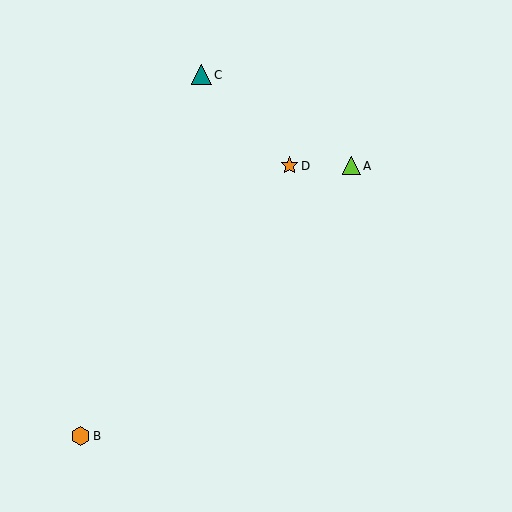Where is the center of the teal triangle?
The center of the teal triangle is at (201, 75).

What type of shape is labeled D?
Shape D is an orange star.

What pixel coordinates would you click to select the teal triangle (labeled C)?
Click at (201, 75) to select the teal triangle C.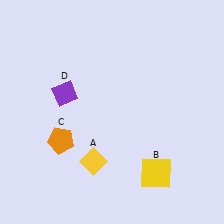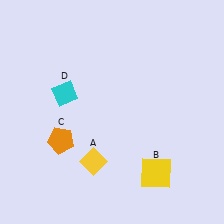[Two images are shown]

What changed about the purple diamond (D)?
In Image 1, D is purple. In Image 2, it changed to cyan.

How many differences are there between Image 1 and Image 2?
There is 1 difference between the two images.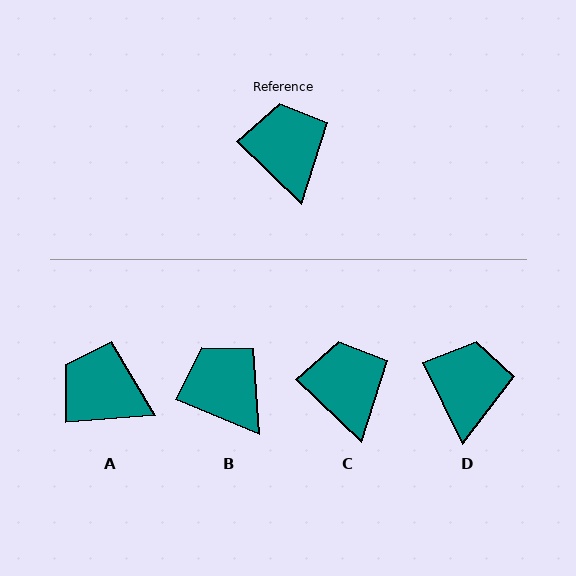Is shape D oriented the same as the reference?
No, it is off by about 20 degrees.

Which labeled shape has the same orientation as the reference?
C.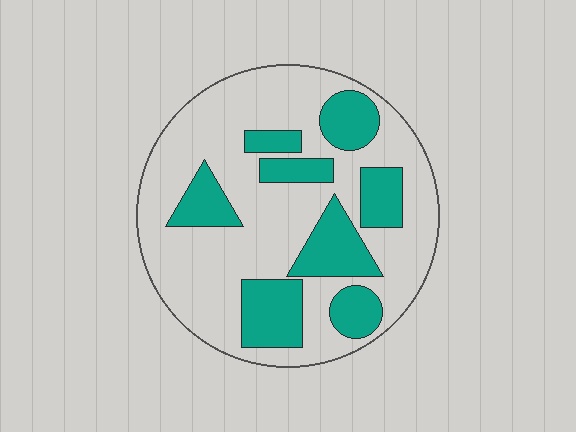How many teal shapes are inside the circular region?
8.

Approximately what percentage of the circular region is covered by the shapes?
Approximately 30%.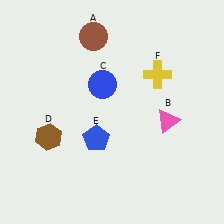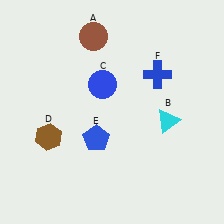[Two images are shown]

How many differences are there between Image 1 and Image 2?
There are 2 differences between the two images.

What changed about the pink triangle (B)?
In Image 1, B is pink. In Image 2, it changed to cyan.